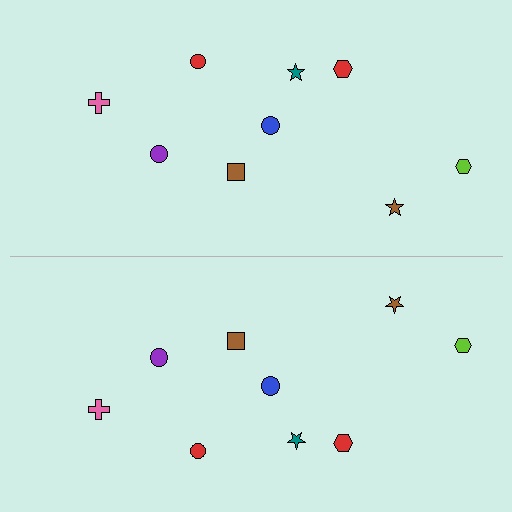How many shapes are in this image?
There are 18 shapes in this image.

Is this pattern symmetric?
Yes, this pattern has bilateral (reflection) symmetry.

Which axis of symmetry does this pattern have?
The pattern has a horizontal axis of symmetry running through the center of the image.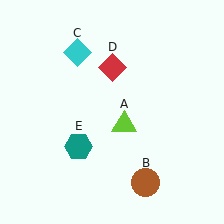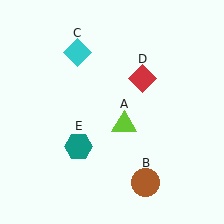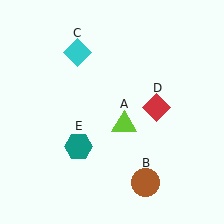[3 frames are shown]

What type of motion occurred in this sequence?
The red diamond (object D) rotated clockwise around the center of the scene.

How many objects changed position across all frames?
1 object changed position: red diamond (object D).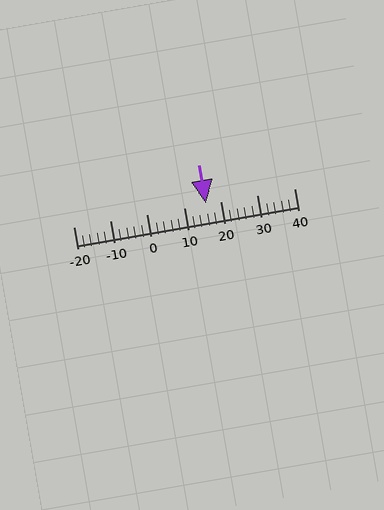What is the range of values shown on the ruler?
The ruler shows values from -20 to 40.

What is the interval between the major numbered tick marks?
The major tick marks are spaced 10 units apart.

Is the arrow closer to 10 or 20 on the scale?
The arrow is closer to 20.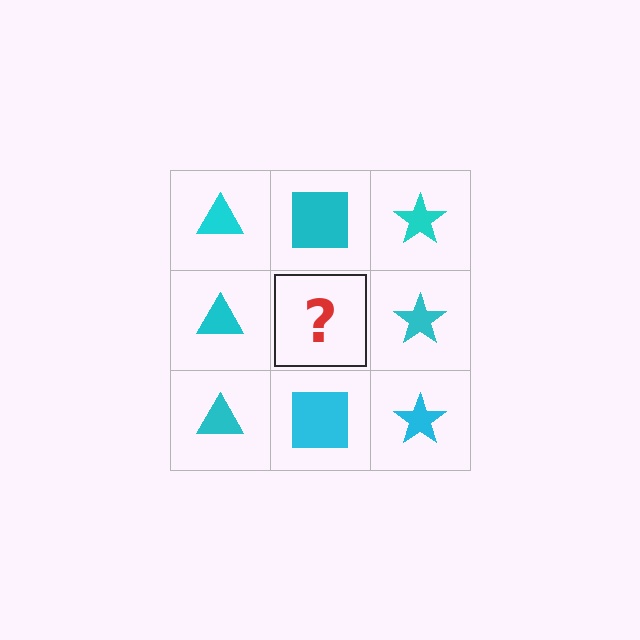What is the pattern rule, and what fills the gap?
The rule is that each column has a consistent shape. The gap should be filled with a cyan square.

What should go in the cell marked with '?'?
The missing cell should contain a cyan square.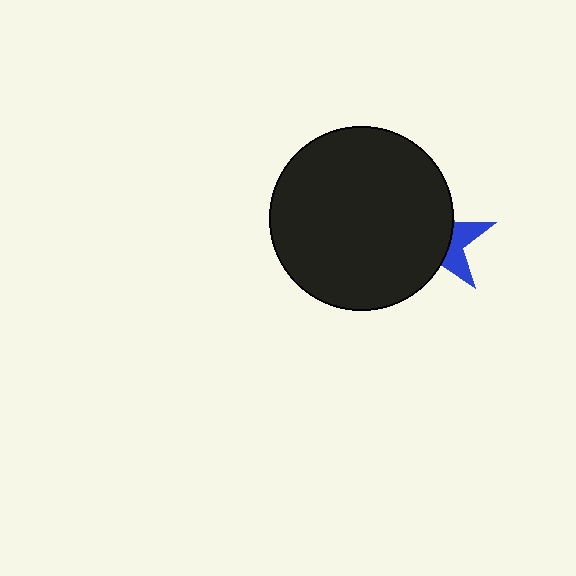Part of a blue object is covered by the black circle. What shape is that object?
It is a star.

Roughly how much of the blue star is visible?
A small part of it is visible (roughly 33%).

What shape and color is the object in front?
The object in front is a black circle.